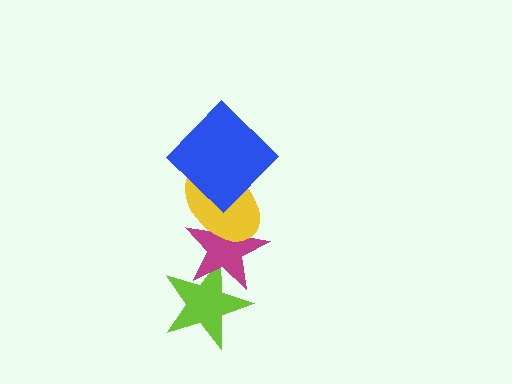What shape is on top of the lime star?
The magenta star is on top of the lime star.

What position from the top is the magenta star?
The magenta star is 3rd from the top.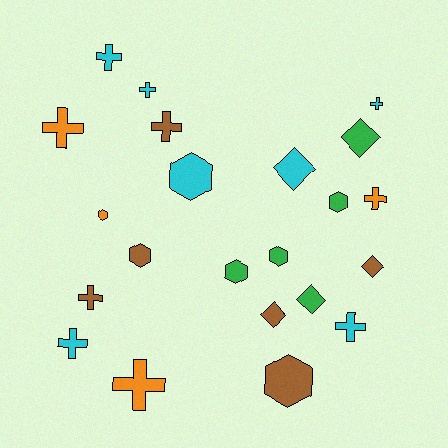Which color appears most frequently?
Cyan, with 7 objects.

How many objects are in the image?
There are 22 objects.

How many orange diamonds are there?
There are no orange diamonds.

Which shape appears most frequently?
Cross, with 10 objects.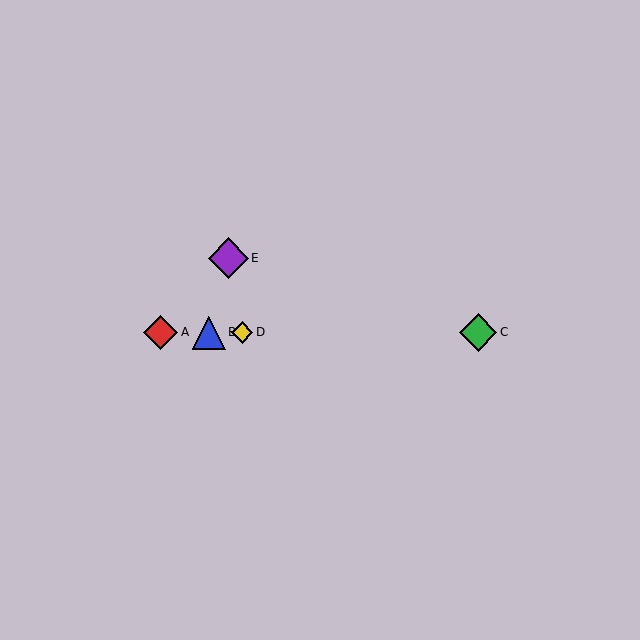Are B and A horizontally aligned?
Yes, both are at y≈333.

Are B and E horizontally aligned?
No, B is at y≈333 and E is at y≈258.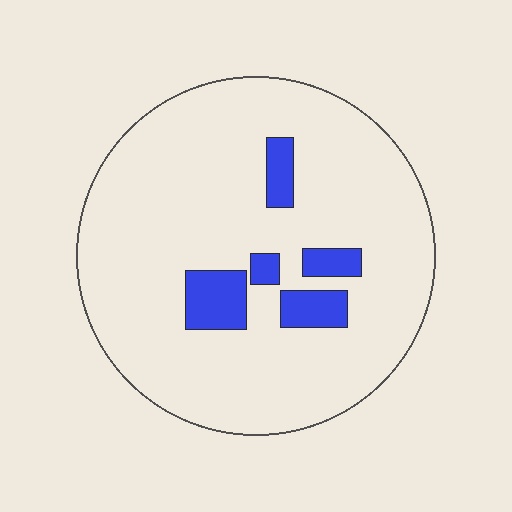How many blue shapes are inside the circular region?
5.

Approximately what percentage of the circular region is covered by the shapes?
Approximately 10%.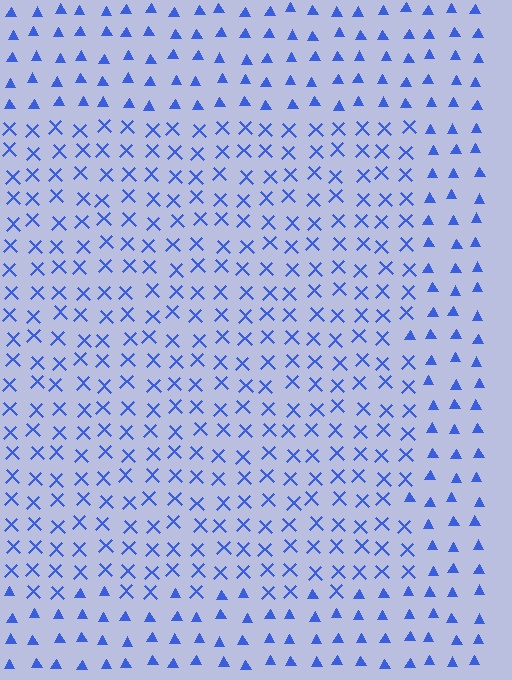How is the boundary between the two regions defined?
The boundary is defined by a change in element shape: X marks inside vs. triangles outside. All elements share the same color and spacing.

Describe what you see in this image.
The image is filled with small blue elements arranged in a uniform grid. A rectangle-shaped region contains X marks, while the surrounding area contains triangles. The boundary is defined purely by the change in element shape.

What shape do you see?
I see a rectangle.